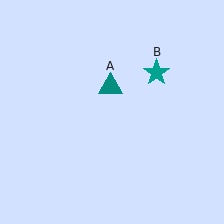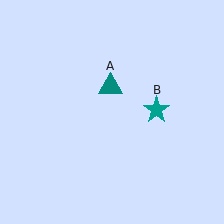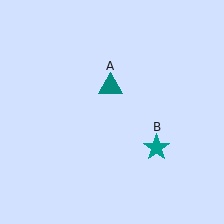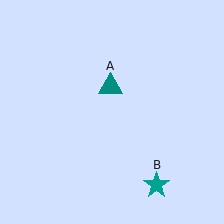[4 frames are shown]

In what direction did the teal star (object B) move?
The teal star (object B) moved down.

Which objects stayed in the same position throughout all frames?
Teal triangle (object A) remained stationary.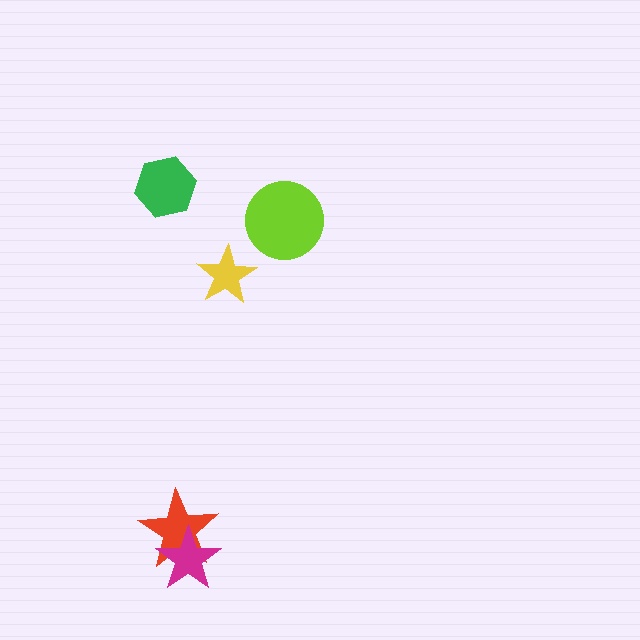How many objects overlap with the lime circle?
0 objects overlap with the lime circle.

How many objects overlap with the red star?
1 object overlaps with the red star.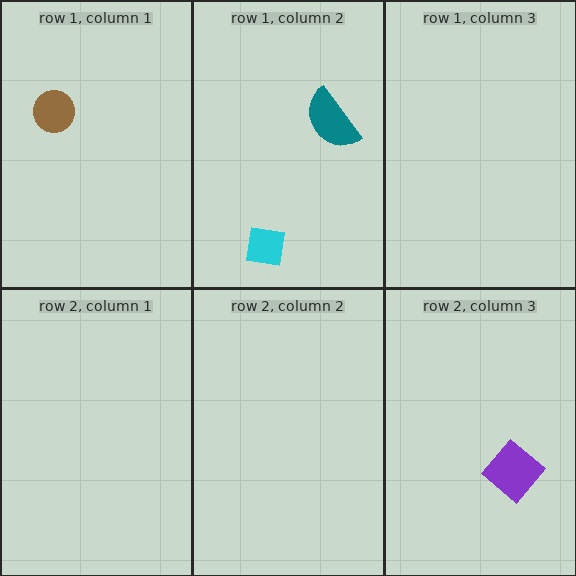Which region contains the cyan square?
The row 1, column 2 region.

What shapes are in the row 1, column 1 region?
The brown circle.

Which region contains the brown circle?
The row 1, column 1 region.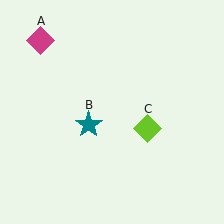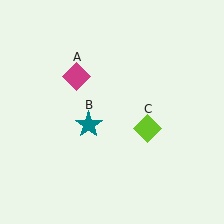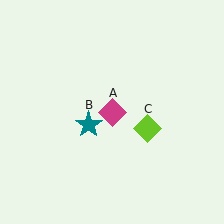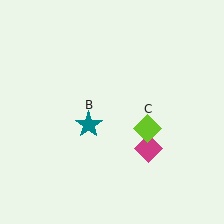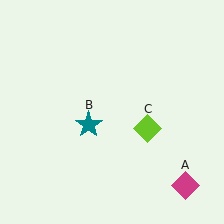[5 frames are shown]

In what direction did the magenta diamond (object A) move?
The magenta diamond (object A) moved down and to the right.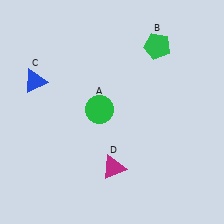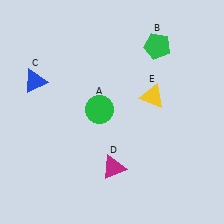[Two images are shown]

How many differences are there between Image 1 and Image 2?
There is 1 difference between the two images.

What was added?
A yellow triangle (E) was added in Image 2.